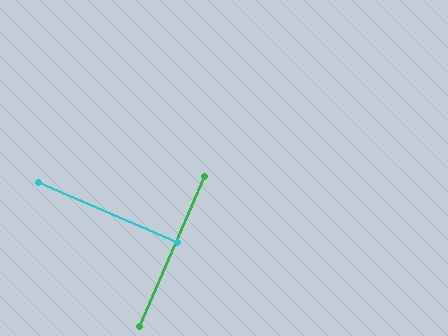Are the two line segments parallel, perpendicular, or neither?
Perpendicular — they meet at approximately 90°.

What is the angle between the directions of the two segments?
Approximately 90 degrees.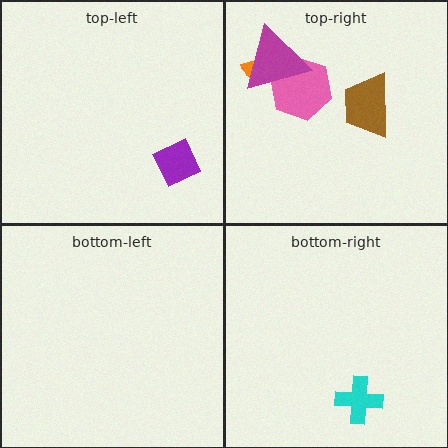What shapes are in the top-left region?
The purple diamond.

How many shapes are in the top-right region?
4.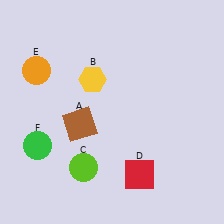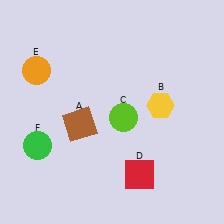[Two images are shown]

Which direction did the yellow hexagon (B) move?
The yellow hexagon (B) moved right.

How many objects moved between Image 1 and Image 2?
2 objects moved between the two images.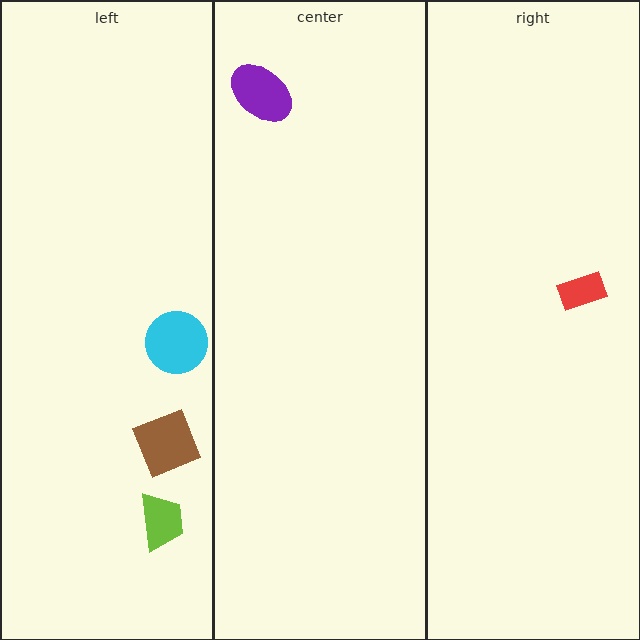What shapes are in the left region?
The brown square, the lime trapezoid, the cyan circle.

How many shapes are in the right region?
1.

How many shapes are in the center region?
1.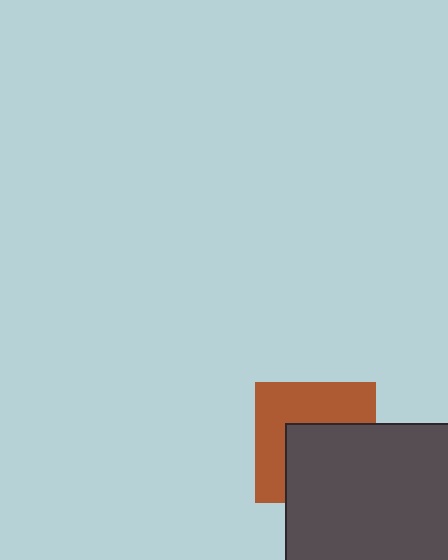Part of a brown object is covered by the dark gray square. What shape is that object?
It is a square.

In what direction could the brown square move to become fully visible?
The brown square could move toward the upper-left. That would shift it out from behind the dark gray square entirely.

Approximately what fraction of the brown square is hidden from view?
Roughly 49% of the brown square is hidden behind the dark gray square.